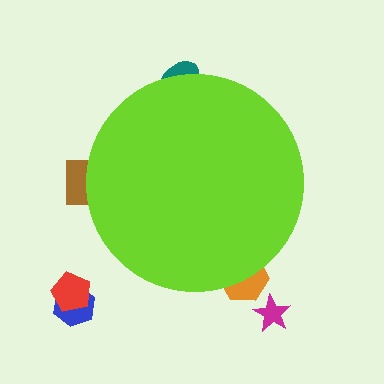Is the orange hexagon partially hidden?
Yes, the orange hexagon is partially hidden behind the lime circle.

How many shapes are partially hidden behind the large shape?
3 shapes are partially hidden.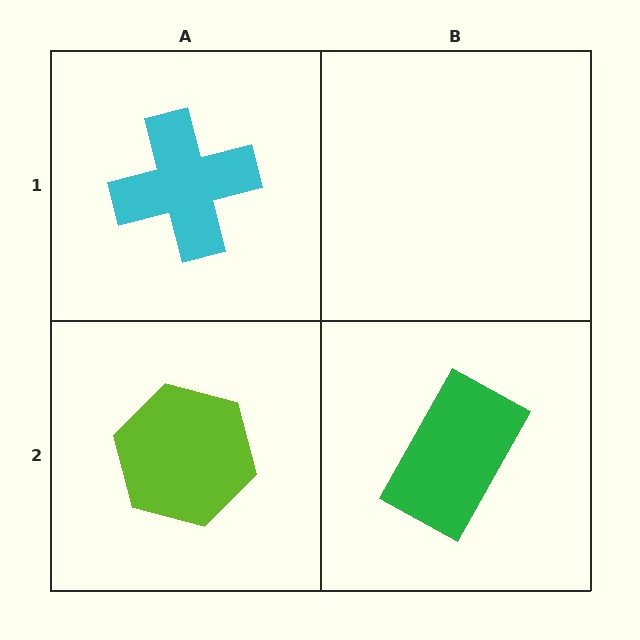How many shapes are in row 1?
1 shape.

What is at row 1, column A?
A cyan cross.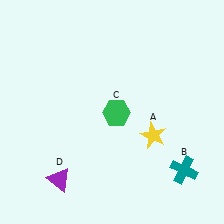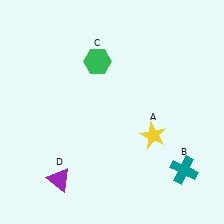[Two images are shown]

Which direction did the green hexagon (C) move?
The green hexagon (C) moved up.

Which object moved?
The green hexagon (C) moved up.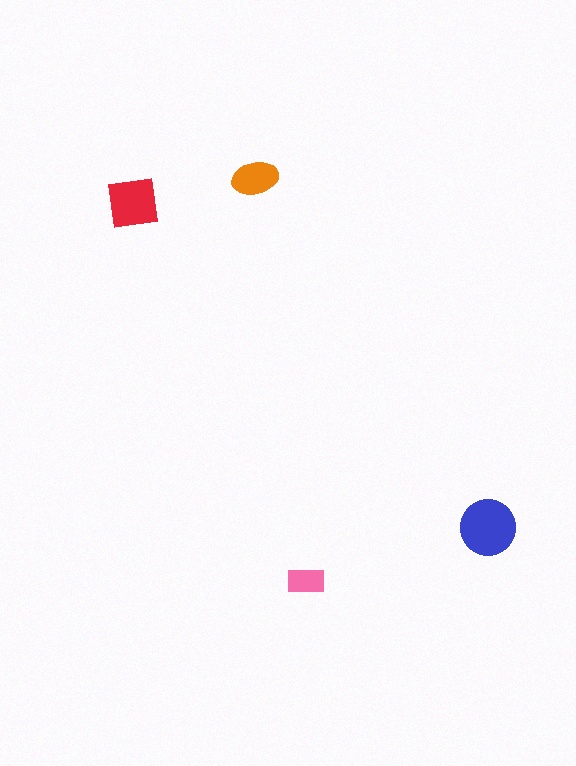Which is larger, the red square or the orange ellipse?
The red square.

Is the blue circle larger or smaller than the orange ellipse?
Larger.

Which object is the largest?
The blue circle.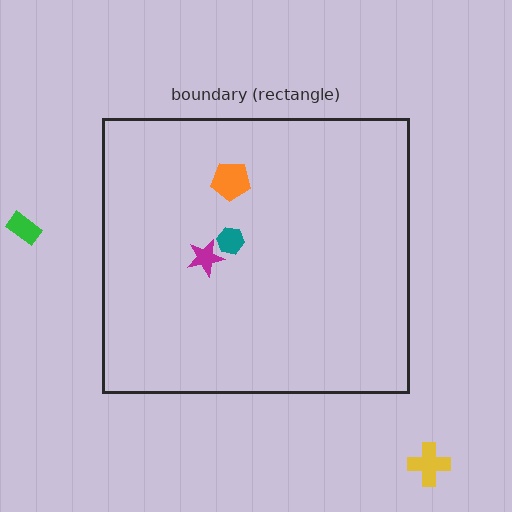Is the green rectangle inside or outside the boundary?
Outside.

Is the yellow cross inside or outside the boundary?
Outside.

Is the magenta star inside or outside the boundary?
Inside.